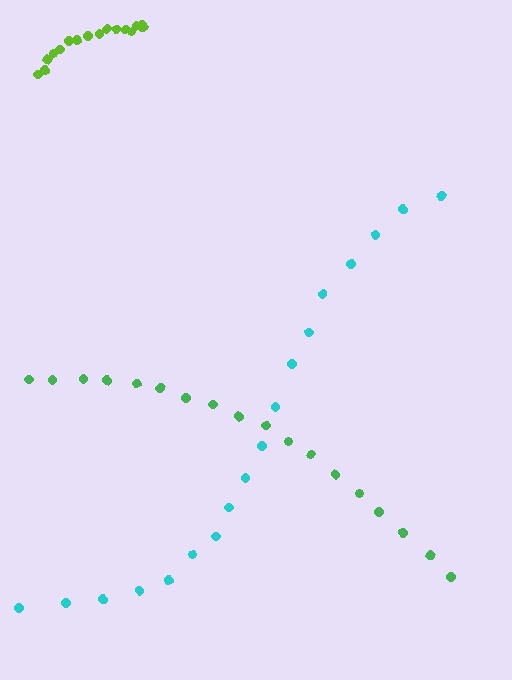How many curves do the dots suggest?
There are 3 distinct paths.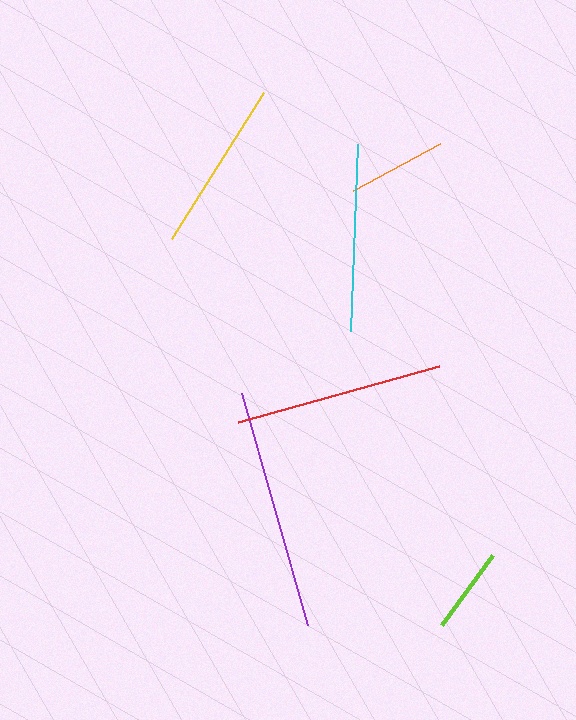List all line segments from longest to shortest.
From longest to shortest: purple, red, cyan, yellow, orange, lime.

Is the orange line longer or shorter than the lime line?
The orange line is longer than the lime line.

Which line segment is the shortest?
The lime line is the shortest at approximately 86 pixels.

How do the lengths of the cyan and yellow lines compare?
The cyan and yellow lines are approximately the same length.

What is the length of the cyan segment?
The cyan segment is approximately 187 pixels long.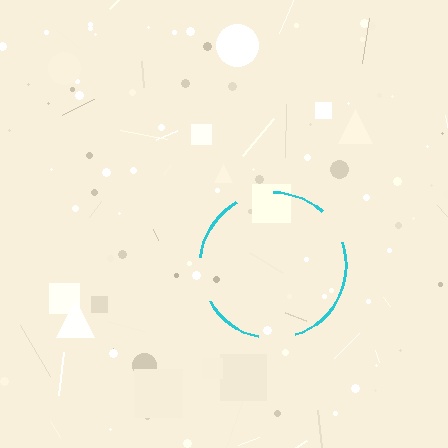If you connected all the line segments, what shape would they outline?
They would outline a circle.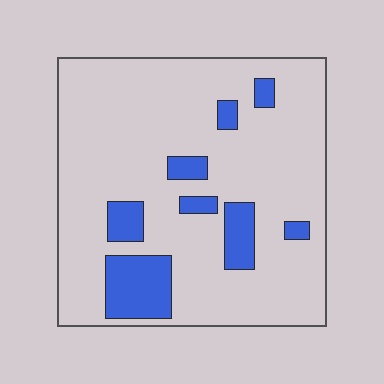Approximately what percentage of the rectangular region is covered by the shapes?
Approximately 15%.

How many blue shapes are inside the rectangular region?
8.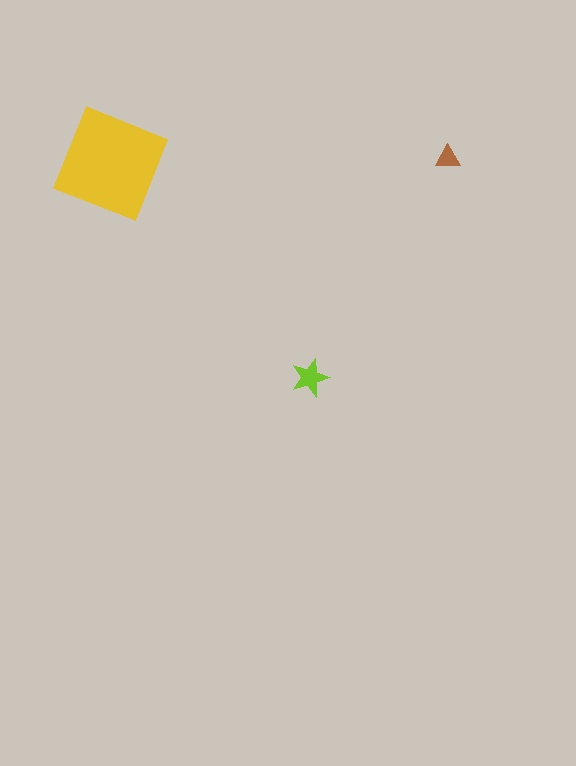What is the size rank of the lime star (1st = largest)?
2nd.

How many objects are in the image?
There are 3 objects in the image.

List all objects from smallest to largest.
The brown triangle, the lime star, the yellow diamond.